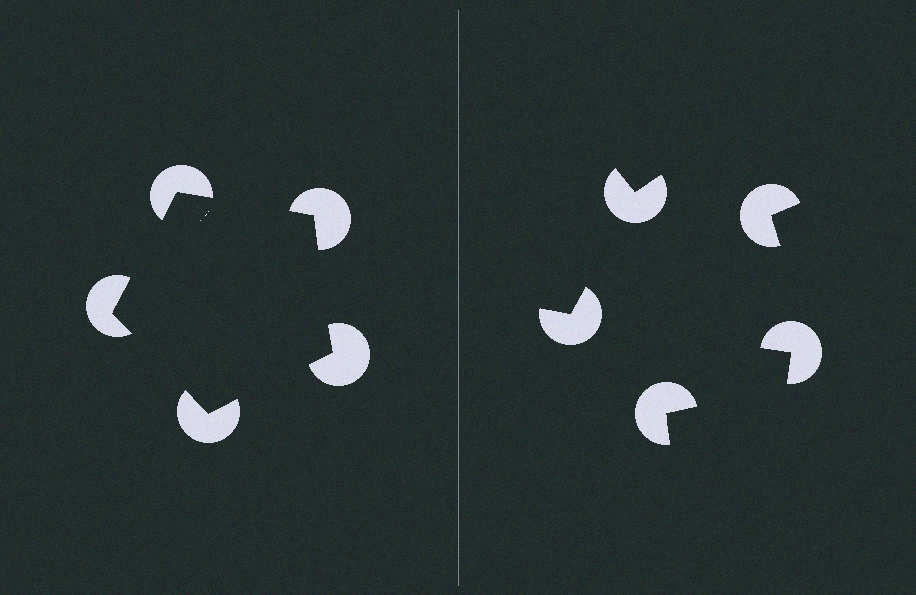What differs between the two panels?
The pac-man discs are positioned identically on both sides; only the wedge orientations differ. On the left they align to a pentagon; on the right they are misaligned.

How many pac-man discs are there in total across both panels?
10 — 5 on each side.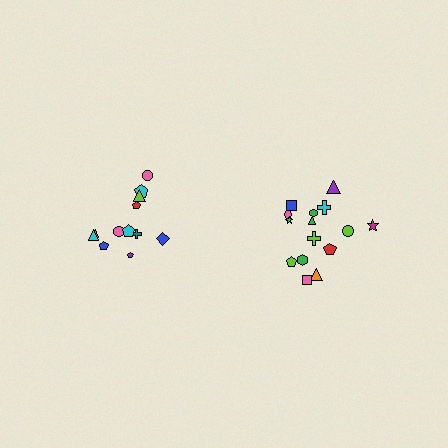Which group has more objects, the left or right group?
The right group.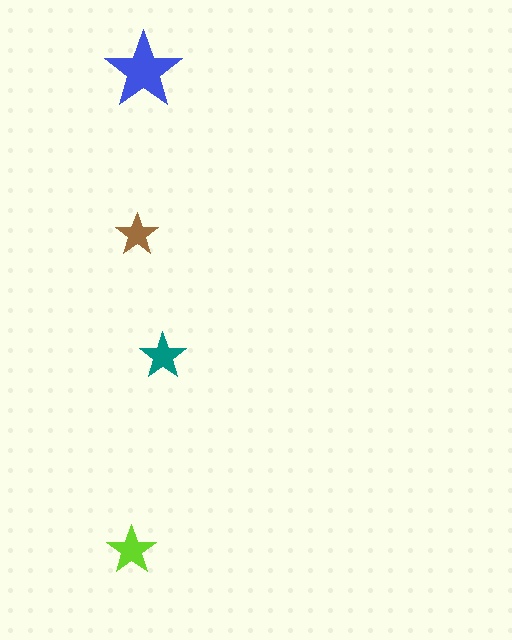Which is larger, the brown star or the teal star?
The teal one.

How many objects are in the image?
There are 4 objects in the image.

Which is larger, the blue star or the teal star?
The blue one.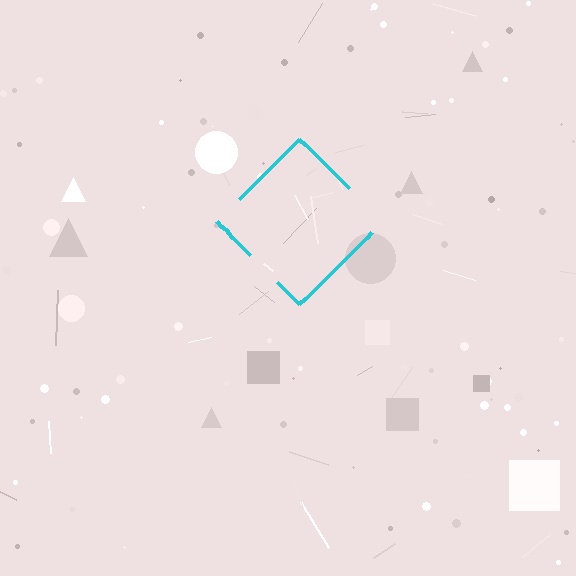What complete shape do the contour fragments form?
The contour fragments form a diamond.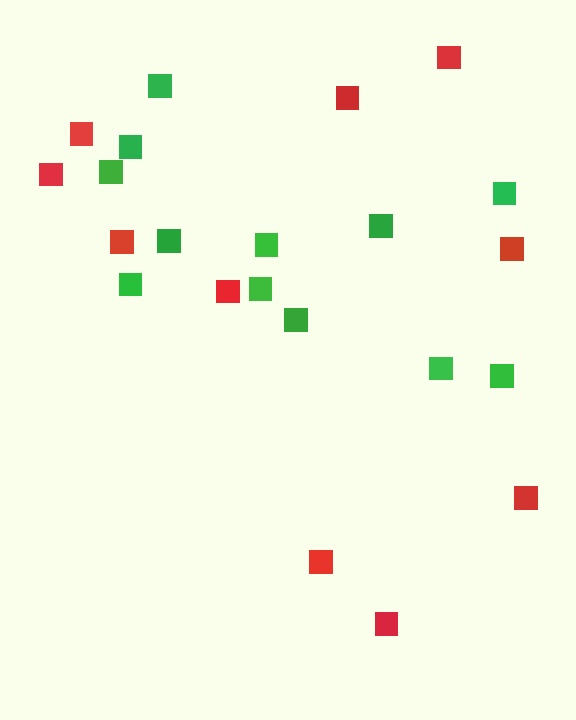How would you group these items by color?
There are 2 groups: one group of red squares (10) and one group of green squares (12).